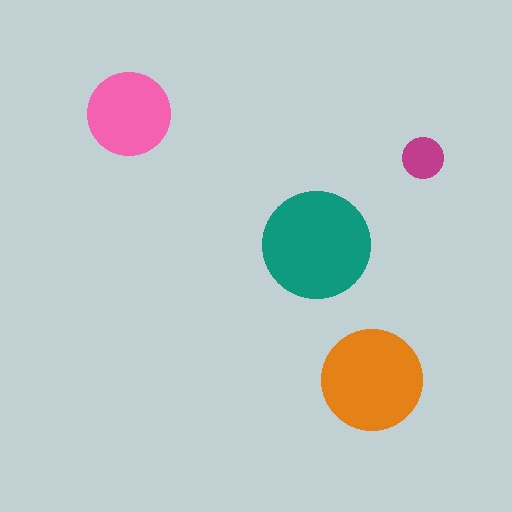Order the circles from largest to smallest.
the teal one, the orange one, the pink one, the magenta one.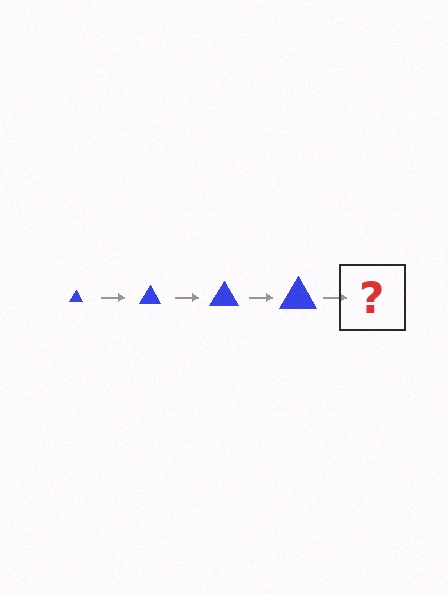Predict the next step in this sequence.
The next step is a blue triangle, larger than the previous one.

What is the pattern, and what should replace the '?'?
The pattern is that the triangle gets progressively larger each step. The '?' should be a blue triangle, larger than the previous one.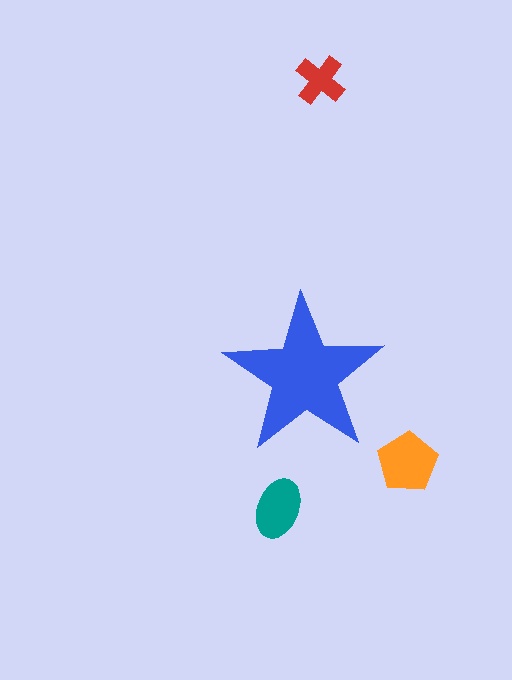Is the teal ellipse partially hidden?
No, the teal ellipse is fully visible.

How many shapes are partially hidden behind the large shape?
0 shapes are partially hidden.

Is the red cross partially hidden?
No, the red cross is fully visible.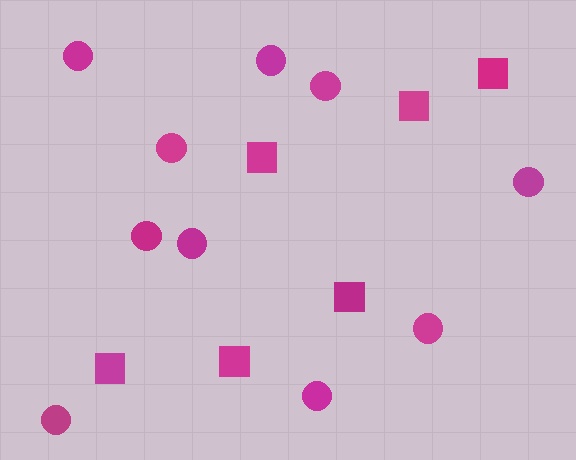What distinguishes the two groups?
There are 2 groups: one group of circles (10) and one group of squares (6).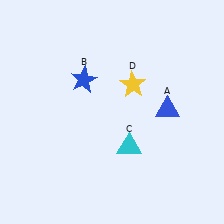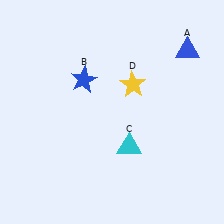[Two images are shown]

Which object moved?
The blue triangle (A) moved up.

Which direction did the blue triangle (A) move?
The blue triangle (A) moved up.